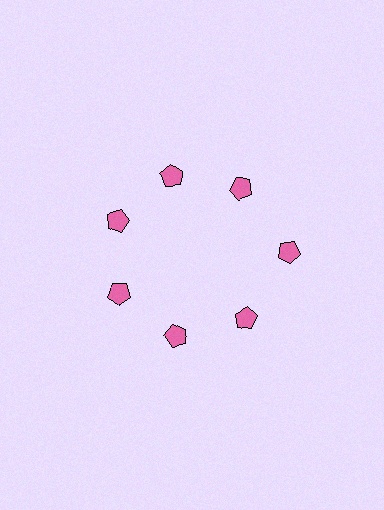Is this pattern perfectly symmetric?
No. The 7 pink pentagons are arranged in a ring, but one element near the 3 o'clock position is pushed outward from the center, breaking the 7-fold rotational symmetry.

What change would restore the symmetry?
The symmetry would be restored by moving it inward, back onto the ring so that all 7 pentagons sit at equal angles and equal distance from the center.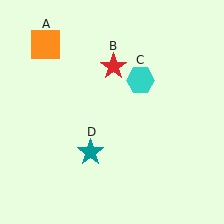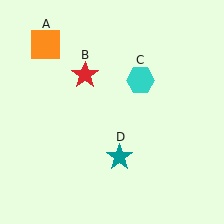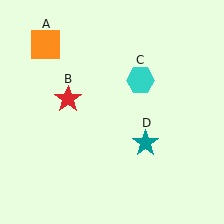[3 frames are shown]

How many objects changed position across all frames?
2 objects changed position: red star (object B), teal star (object D).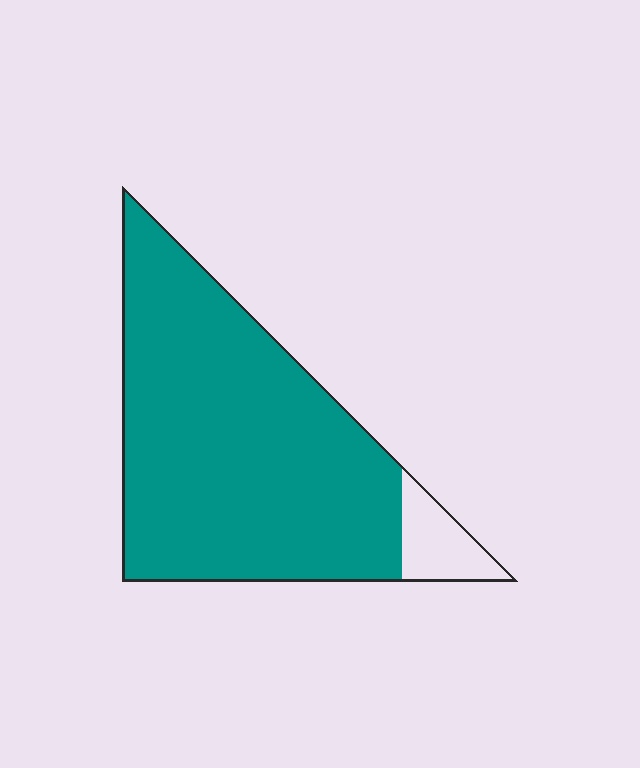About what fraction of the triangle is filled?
About nine tenths (9/10).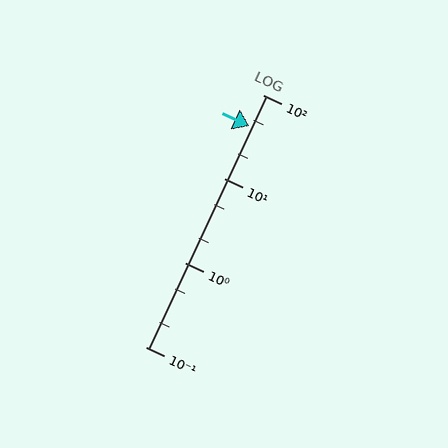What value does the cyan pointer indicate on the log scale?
The pointer indicates approximately 42.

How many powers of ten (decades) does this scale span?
The scale spans 3 decades, from 0.1 to 100.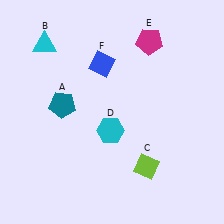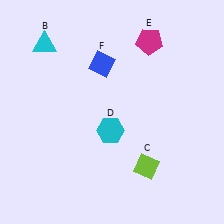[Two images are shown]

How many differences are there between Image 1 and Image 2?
There is 1 difference between the two images.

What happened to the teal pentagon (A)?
The teal pentagon (A) was removed in Image 2. It was in the top-left area of Image 1.